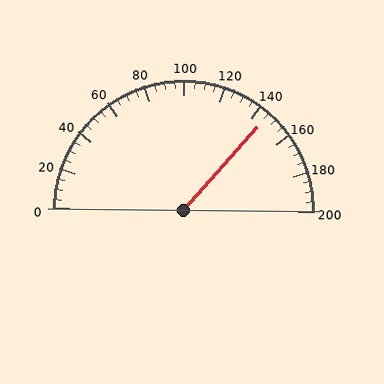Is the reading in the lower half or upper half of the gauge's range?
The reading is in the upper half of the range (0 to 200).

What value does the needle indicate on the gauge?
The needle indicates approximately 145.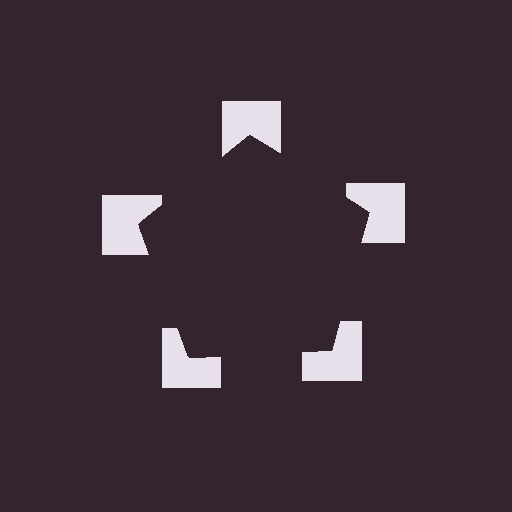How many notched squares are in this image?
There are 5 — one at each vertex of the illusory pentagon.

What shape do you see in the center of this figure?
An illusory pentagon — its edges are inferred from the aligned wedge cuts in the notched squares, not physically drawn.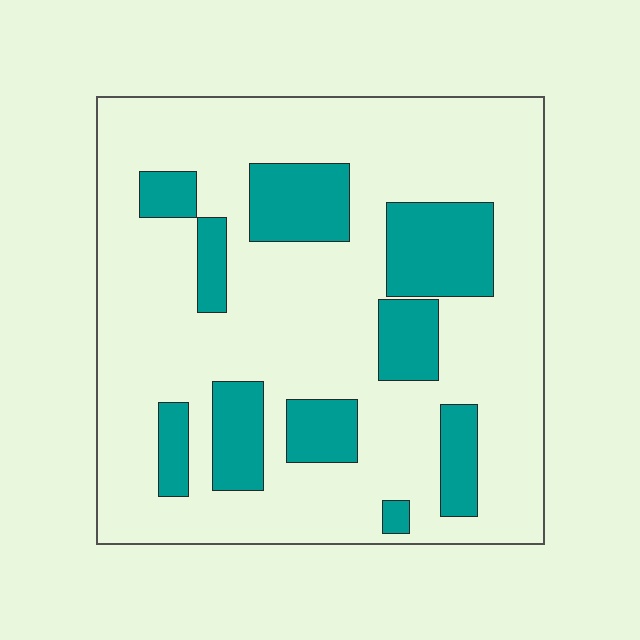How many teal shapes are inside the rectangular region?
10.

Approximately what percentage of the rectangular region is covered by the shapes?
Approximately 25%.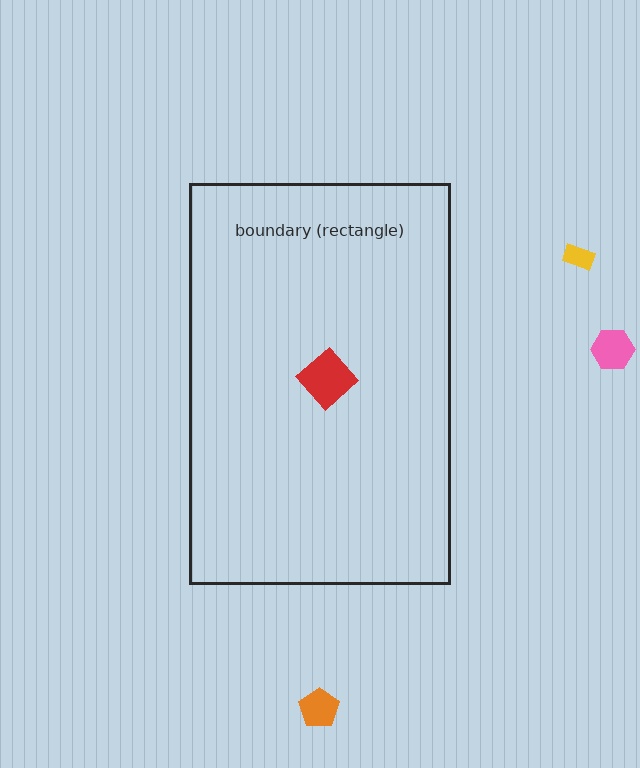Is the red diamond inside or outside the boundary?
Inside.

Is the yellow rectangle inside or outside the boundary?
Outside.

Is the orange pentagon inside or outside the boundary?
Outside.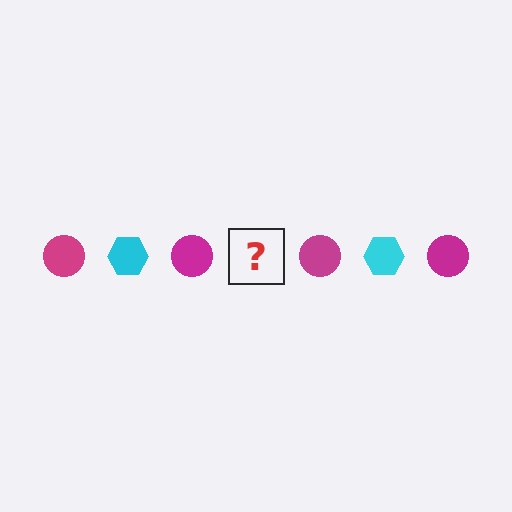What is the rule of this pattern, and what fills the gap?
The rule is that the pattern alternates between magenta circle and cyan hexagon. The gap should be filled with a cyan hexagon.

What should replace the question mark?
The question mark should be replaced with a cyan hexagon.